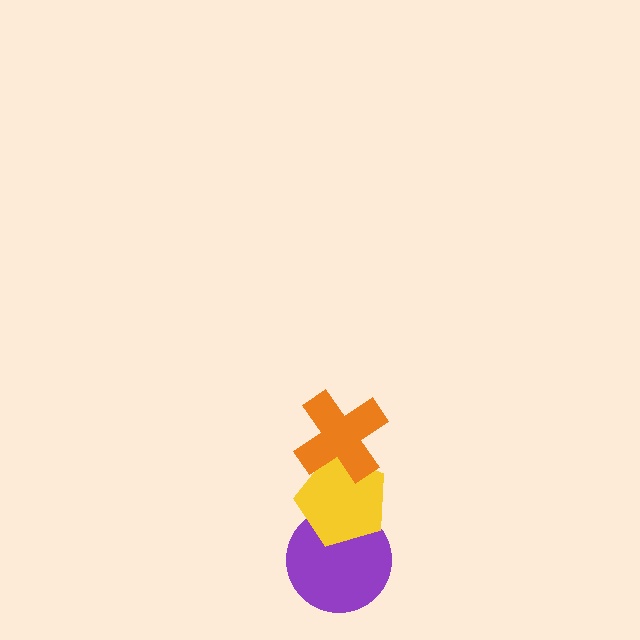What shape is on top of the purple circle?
The yellow pentagon is on top of the purple circle.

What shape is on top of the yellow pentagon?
The orange cross is on top of the yellow pentagon.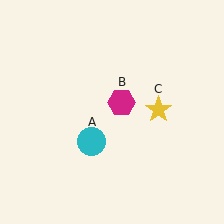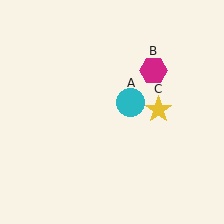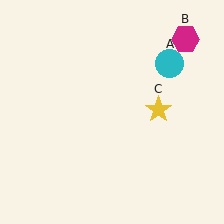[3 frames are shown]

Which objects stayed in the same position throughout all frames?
Yellow star (object C) remained stationary.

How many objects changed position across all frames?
2 objects changed position: cyan circle (object A), magenta hexagon (object B).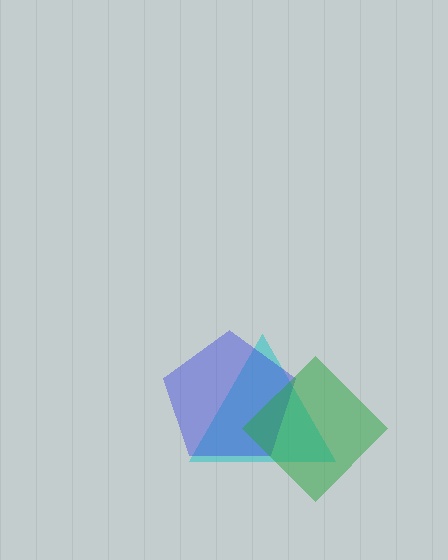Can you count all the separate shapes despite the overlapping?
Yes, there are 3 separate shapes.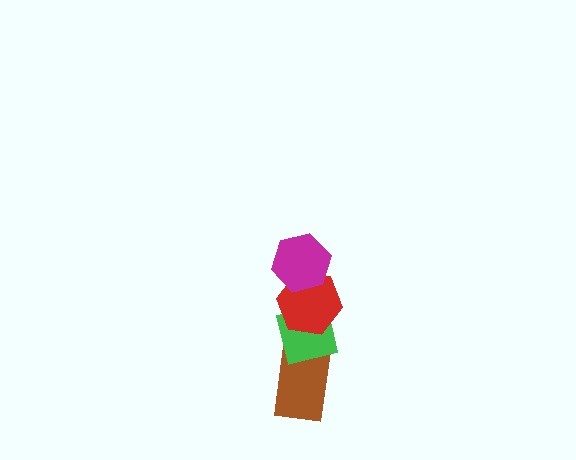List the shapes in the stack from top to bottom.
From top to bottom: the magenta hexagon, the red hexagon, the green square, the brown rectangle.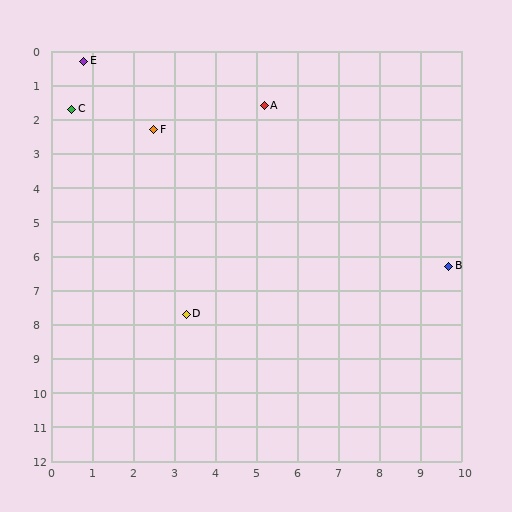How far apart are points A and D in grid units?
Points A and D are about 6.4 grid units apart.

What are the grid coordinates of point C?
Point C is at approximately (0.5, 1.7).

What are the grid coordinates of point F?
Point F is at approximately (2.5, 2.3).